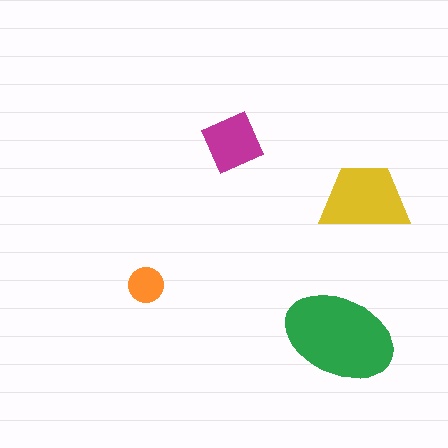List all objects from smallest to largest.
The orange circle, the magenta square, the yellow trapezoid, the green ellipse.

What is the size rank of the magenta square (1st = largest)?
3rd.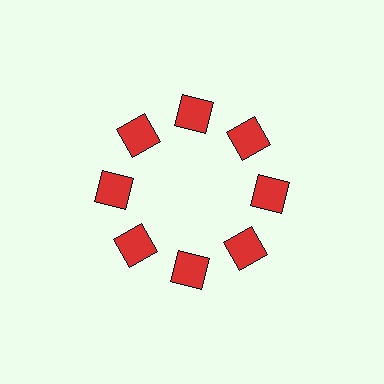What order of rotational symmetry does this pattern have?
This pattern has 8-fold rotational symmetry.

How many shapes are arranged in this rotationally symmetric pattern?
There are 8 shapes, arranged in 8 groups of 1.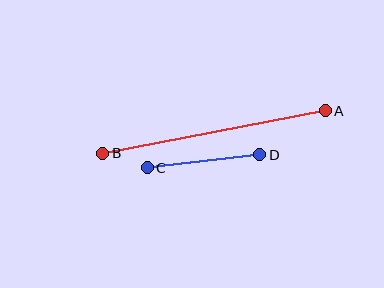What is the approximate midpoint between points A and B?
The midpoint is at approximately (214, 132) pixels.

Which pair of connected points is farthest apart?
Points A and B are farthest apart.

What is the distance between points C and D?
The distance is approximately 113 pixels.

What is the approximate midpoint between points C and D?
The midpoint is at approximately (204, 161) pixels.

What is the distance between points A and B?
The distance is approximately 226 pixels.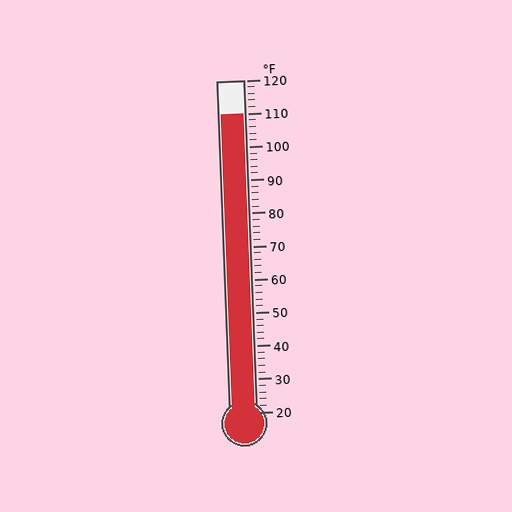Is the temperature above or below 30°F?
The temperature is above 30°F.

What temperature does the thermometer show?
The thermometer shows approximately 110°F.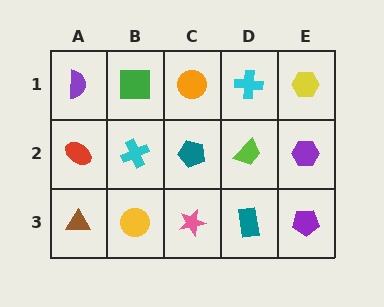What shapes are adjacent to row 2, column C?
An orange circle (row 1, column C), a pink star (row 3, column C), a cyan cross (row 2, column B), a lime trapezoid (row 2, column D).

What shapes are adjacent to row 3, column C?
A teal pentagon (row 2, column C), a yellow circle (row 3, column B), a teal rectangle (row 3, column D).